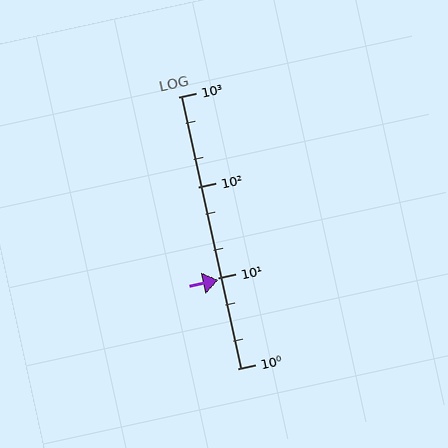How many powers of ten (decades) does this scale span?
The scale spans 3 decades, from 1 to 1000.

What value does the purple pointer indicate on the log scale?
The pointer indicates approximately 9.4.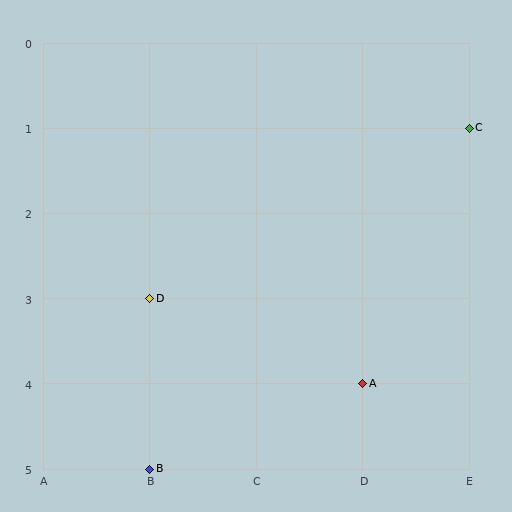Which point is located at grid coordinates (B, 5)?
Point B is at (B, 5).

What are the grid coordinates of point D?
Point D is at grid coordinates (B, 3).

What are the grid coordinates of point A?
Point A is at grid coordinates (D, 4).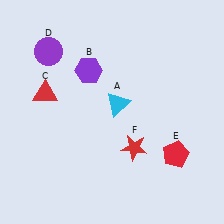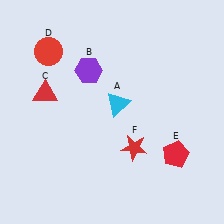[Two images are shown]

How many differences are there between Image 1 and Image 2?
There is 1 difference between the two images.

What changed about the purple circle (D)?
In Image 1, D is purple. In Image 2, it changed to red.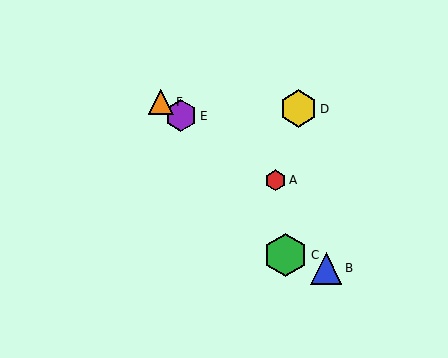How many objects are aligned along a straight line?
3 objects (A, E, F) are aligned along a straight line.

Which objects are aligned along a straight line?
Objects A, E, F are aligned along a straight line.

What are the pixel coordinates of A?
Object A is at (275, 180).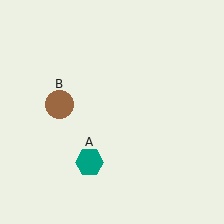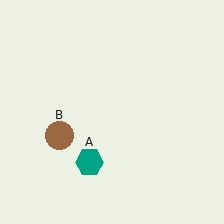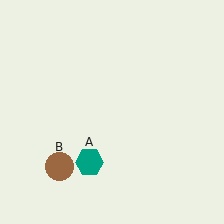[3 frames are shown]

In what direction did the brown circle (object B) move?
The brown circle (object B) moved down.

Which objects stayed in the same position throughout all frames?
Teal hexagon (object A) remained stationary.